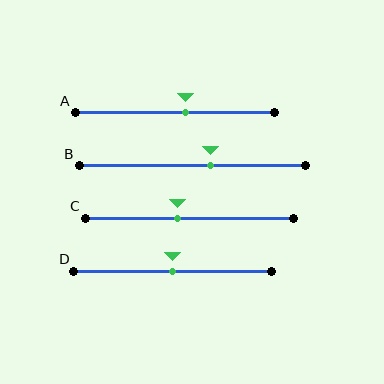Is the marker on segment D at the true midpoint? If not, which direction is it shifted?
Yes, the marker on segment D is at the true midpoint.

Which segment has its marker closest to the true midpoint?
Segment D has its marker closest to the true midpoint.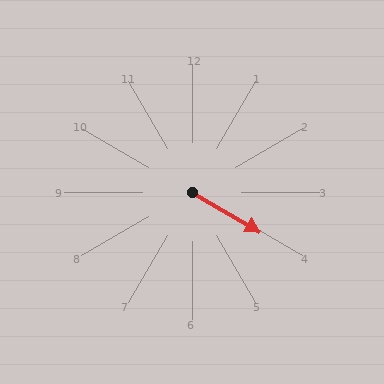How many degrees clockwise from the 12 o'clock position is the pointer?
Approximately 121 degrees.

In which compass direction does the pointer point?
Southeast.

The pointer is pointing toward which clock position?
Roughly 4 o'clock.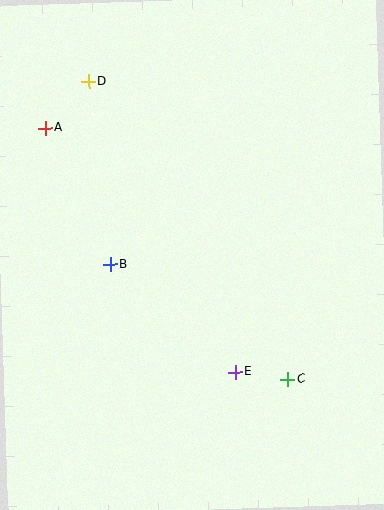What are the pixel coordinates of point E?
Point E is at (235, 372).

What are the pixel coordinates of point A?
Point A is at (45, 128).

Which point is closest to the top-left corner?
Point D is closest to the top-left corner.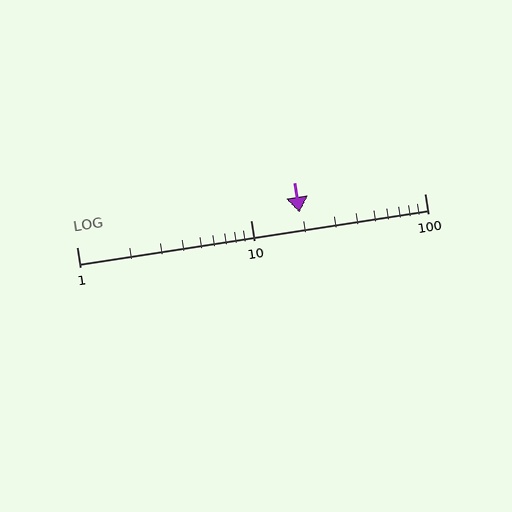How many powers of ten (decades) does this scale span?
The scale spans 2 decades, from 1 to 100.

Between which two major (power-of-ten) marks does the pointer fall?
The pointer is between 10 and 100.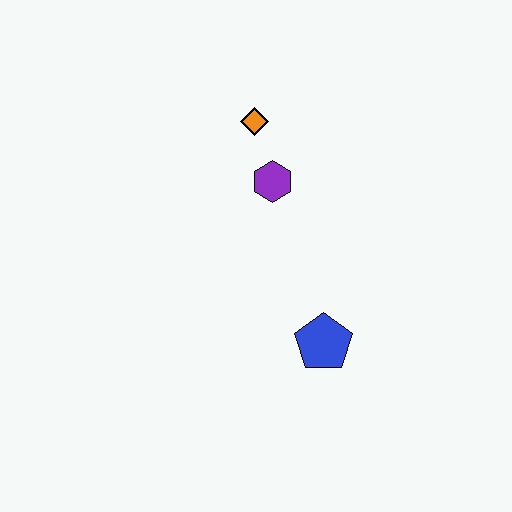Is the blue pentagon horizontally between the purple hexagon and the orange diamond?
No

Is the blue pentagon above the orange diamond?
No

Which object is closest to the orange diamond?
The purple hexagon is closest to the orange diamond.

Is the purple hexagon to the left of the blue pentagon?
Yes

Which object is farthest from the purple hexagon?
The blue pentagon is farthest from the purple hexagon.